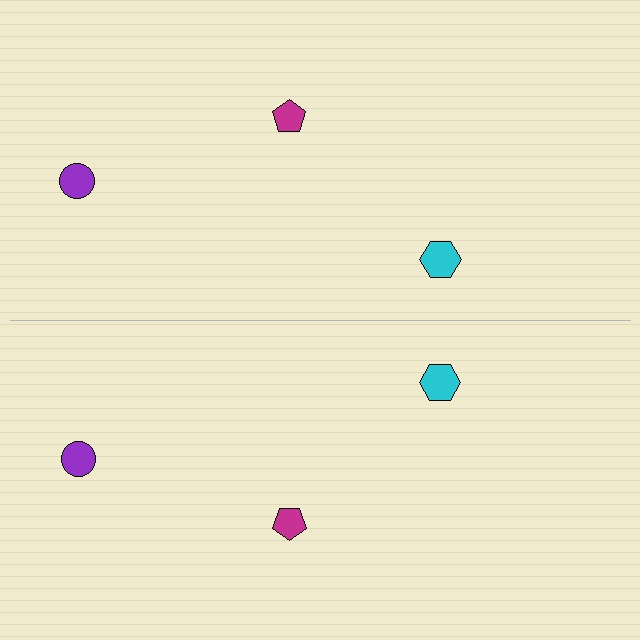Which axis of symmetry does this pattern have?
The pattern has a horizontal axis of symmetry running through the center of the image.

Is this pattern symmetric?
Yes, this pattern has bilateral (reflection) symmetry.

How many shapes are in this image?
There are 6 shapes in this image.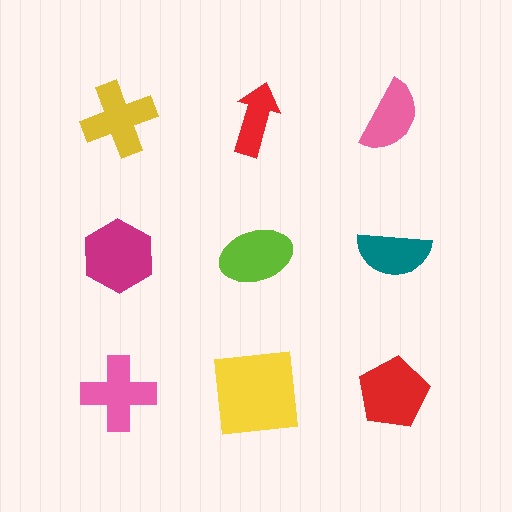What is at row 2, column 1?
A magenta hexagon.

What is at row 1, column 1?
A yellow cross.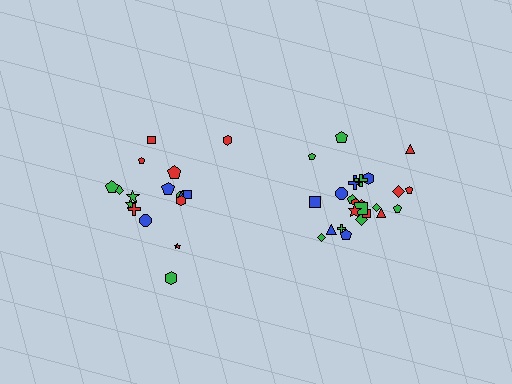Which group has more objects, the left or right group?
The right group.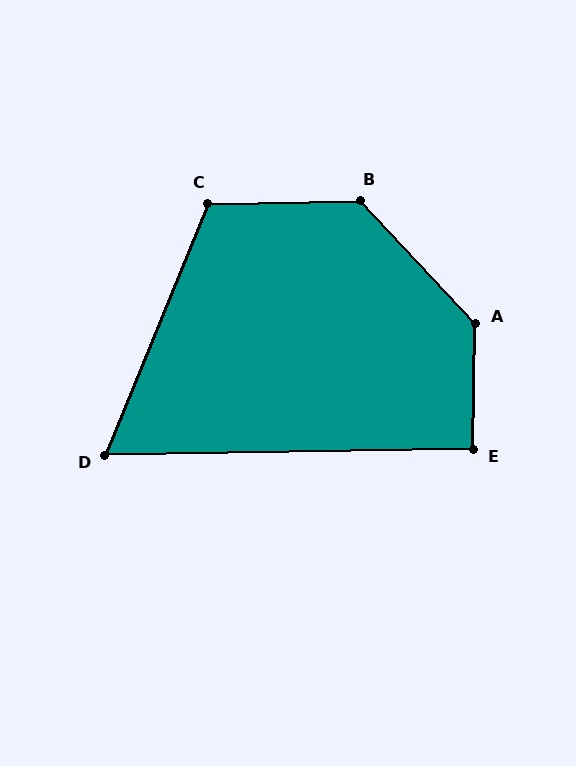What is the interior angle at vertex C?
Approximately 113 degrees (obtuse).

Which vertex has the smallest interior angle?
D, at approximately 67 degrees.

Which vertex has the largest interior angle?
A, at approximately 136 degrees.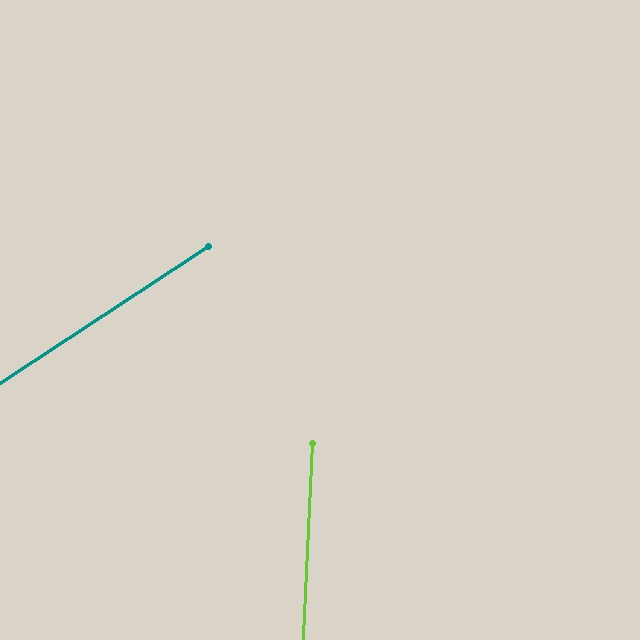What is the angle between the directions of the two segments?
Approximately 54 degrees.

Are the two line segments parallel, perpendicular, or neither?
Neither parallel nor perpendicular — they differ by about 54°.